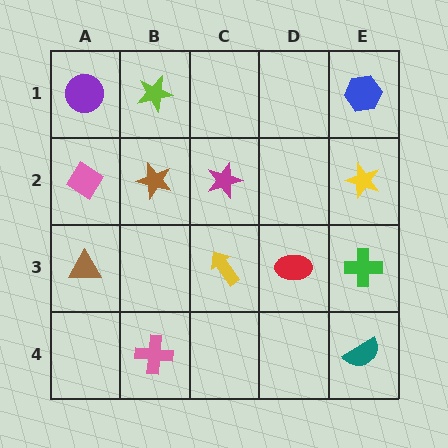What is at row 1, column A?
A purple circle.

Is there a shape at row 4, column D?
No, that cell is empty.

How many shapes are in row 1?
3 shapes.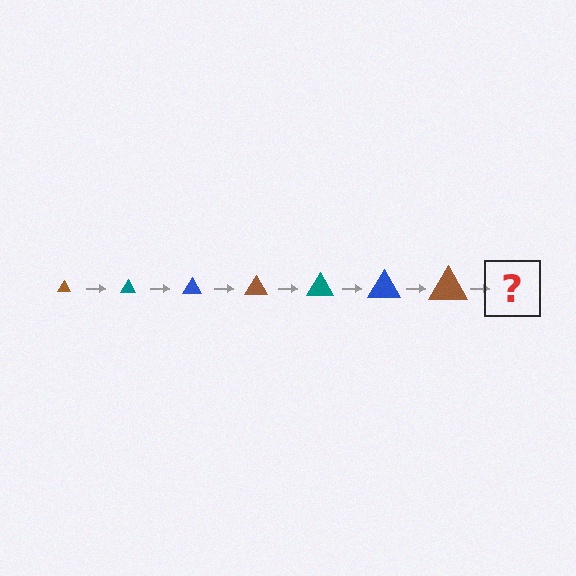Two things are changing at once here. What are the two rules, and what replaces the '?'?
The two rules are that the triangle grows larger each step and the color cycles through brown, teal, and blue. The '?' should be a teal triangle, larger than the previous one.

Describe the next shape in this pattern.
It should be a teal triangle, larger than the previous one.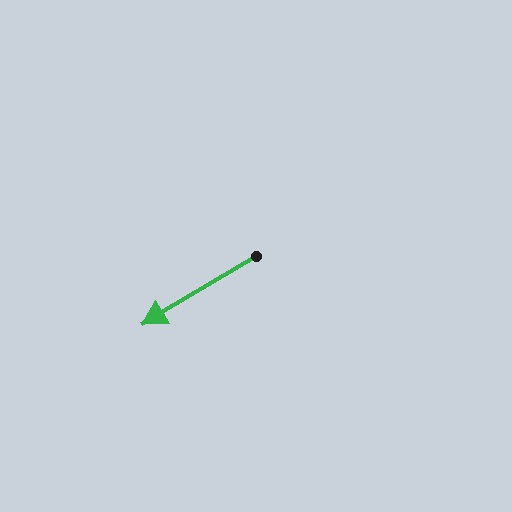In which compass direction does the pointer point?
Southwest.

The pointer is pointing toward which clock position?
Roughly 8 o'clock.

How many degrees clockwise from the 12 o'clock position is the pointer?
Approximately 239 degrees.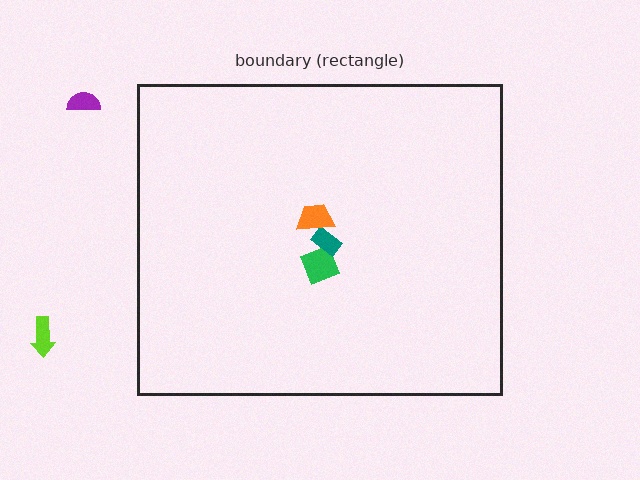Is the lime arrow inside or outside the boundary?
Outside.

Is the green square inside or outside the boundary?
Inside.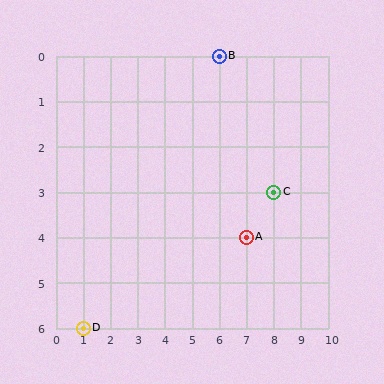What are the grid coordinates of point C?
Point C is at grid coordinates (8, 3).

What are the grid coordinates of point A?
Point A is at grid coordinates (7, 4).